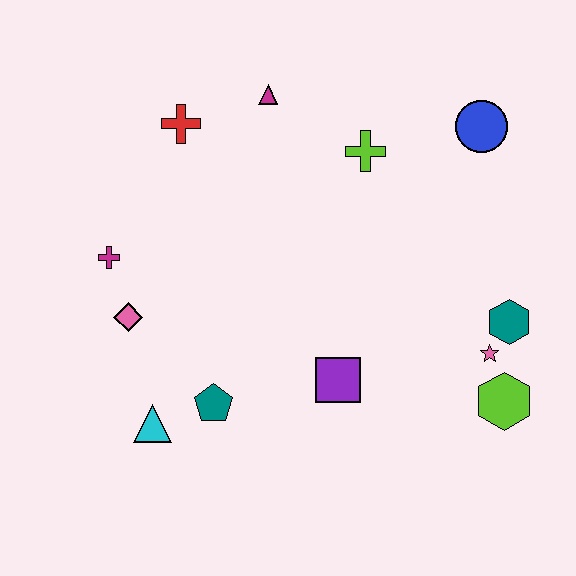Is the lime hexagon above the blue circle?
No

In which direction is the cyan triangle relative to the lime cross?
The cyan triangle is below the lime cross.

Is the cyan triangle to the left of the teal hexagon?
Yes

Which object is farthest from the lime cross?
The cyan triangle is farthest from the lime cross.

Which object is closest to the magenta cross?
The pink diamond is closest to the magenta cross.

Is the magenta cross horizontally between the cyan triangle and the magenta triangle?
No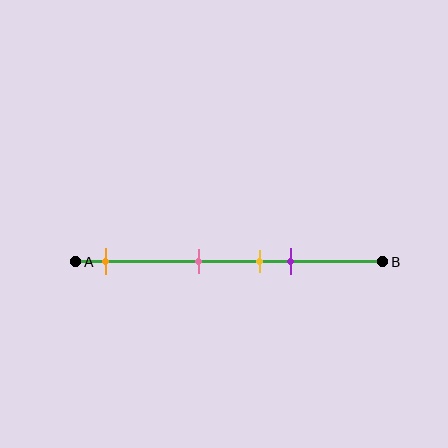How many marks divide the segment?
There are 4 marks dividing the segment.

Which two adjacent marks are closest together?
The yellow and purple marks are the closest adjacent pair.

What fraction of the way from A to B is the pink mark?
The pink mark is approximately 40% (0.4) of the way from A to B.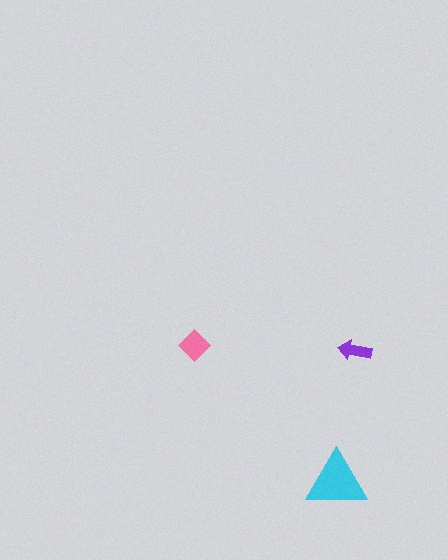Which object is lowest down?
The cyan triangle is bottommost.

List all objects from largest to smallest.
The cyan triangle, the pink diamond, the purple arrow.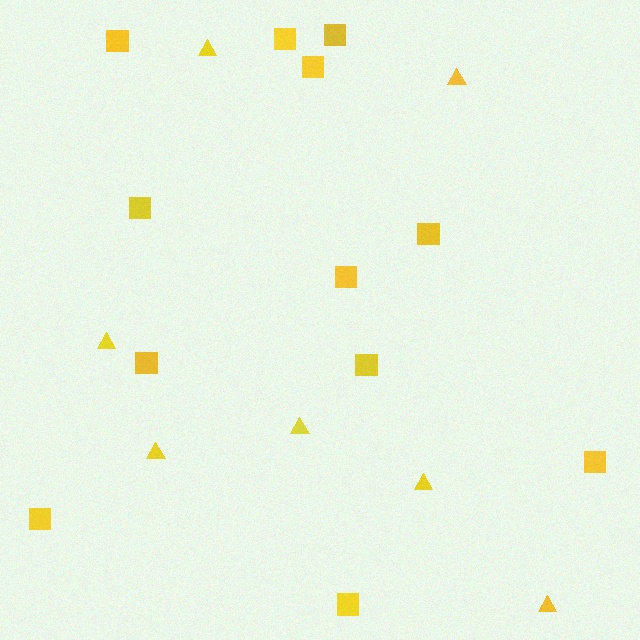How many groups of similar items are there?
There are 2 groups: one group of triangles (7) and one group of squares (12).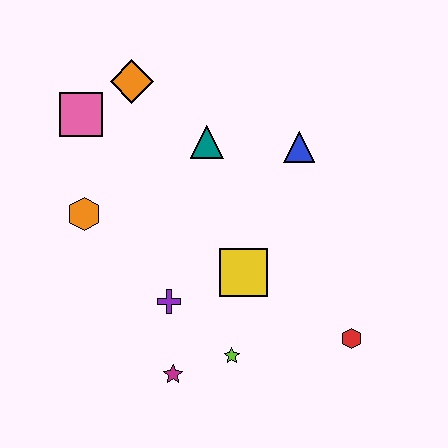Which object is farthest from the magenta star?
The orange diamond is farthest from the magenta star.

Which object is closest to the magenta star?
The lime star is closest to the magenta star.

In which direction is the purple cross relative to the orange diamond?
The purple cross is below the orange diamond.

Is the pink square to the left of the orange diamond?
Yes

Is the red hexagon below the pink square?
Yes